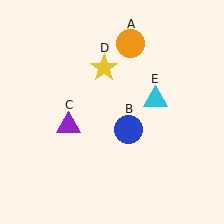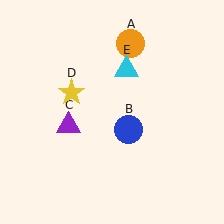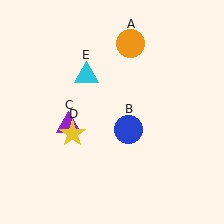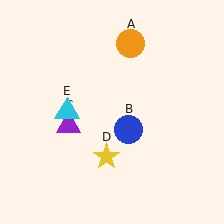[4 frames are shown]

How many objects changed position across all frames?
2 objects changed position: yellow star (object D), cyan triangle (object E).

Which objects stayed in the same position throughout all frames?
Orange circle (object A) and blue circle (object B) and purple triangle (object C) remained stationary.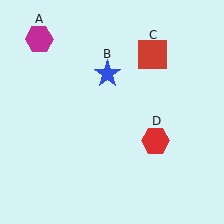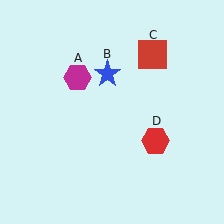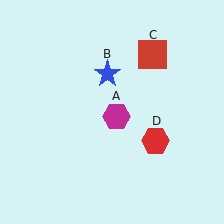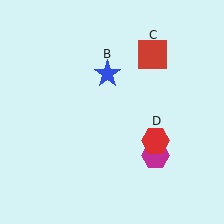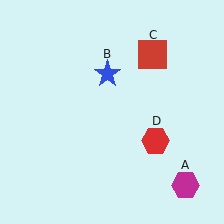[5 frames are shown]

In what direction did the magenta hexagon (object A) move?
The magenta hexagon (object A) moved down and to the right.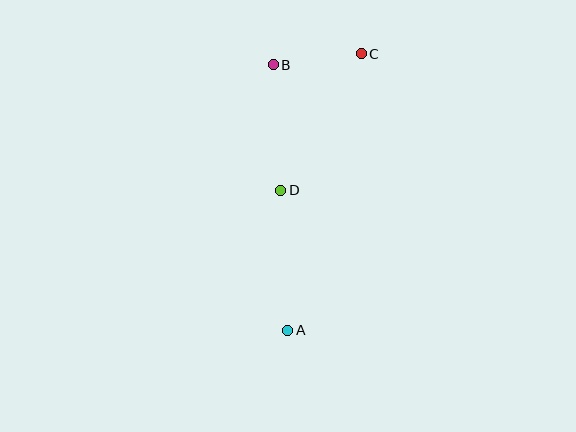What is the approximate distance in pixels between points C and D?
The distance between C and D is approximately 158 pixels.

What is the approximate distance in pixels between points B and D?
The distance between B and D is approximately 125 pixels.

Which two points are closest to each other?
Points B and C are closest to each other.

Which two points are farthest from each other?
Points A and C are farthest from each other.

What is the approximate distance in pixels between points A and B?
The distance between A and B is approximately 266 pixels.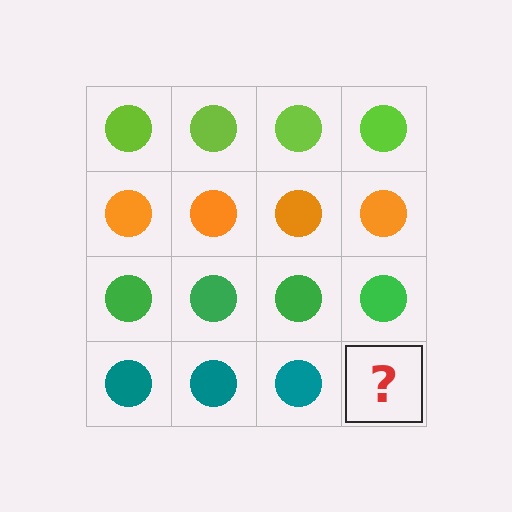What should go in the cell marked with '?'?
The missing cell should contain a teal circle.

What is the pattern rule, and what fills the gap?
The rule is that each row has a consistent color. The gap should be filled with a teal circle.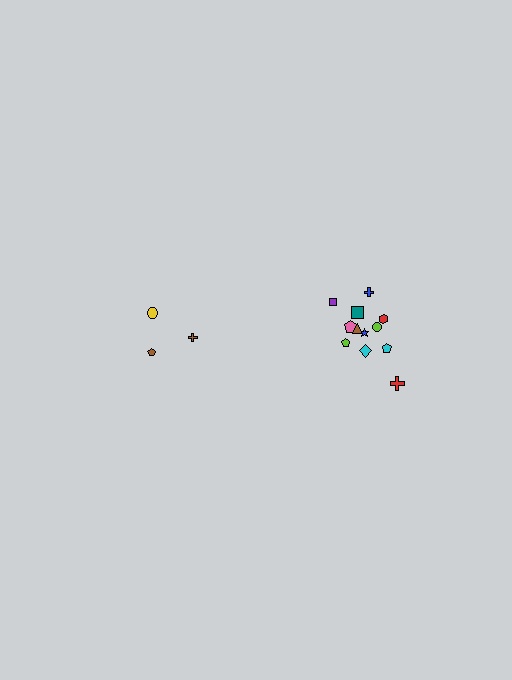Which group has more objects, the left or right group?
The right group.